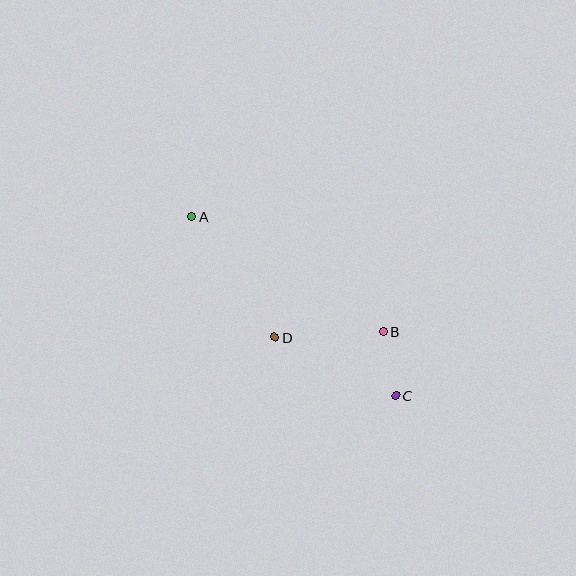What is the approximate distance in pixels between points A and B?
The distance between A and B is approximately 224 pixels.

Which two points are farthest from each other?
Points A and C are farthest from each other.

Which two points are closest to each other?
Points B and C are closest to each other.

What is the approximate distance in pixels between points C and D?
The distance between C and D is approximately 134 pixels.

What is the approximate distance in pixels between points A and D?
The distance between A and D is approximately 147 pixels.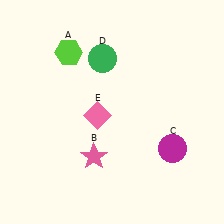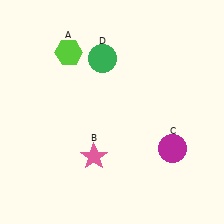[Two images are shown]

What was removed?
The pink diamond (E) was removed in Image 2.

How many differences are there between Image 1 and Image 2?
There is 1 difference between the two images.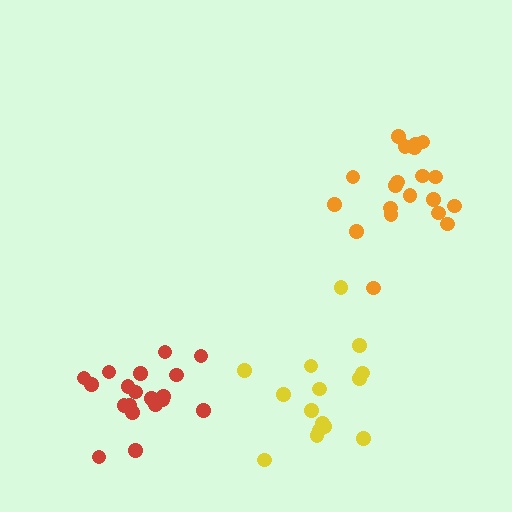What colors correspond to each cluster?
The clusters are colored: red, yellow, orange.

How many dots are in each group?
Group 1: 20 dots, Group 2: 15 dots, Group 3: 20 dots (55 total).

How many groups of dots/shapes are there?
There are 3 groups.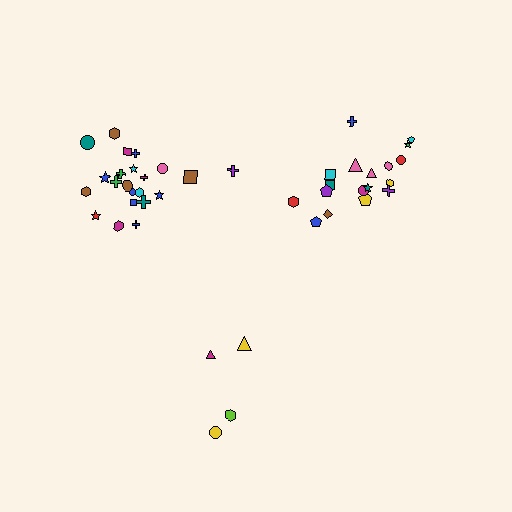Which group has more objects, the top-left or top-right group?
The top-left group.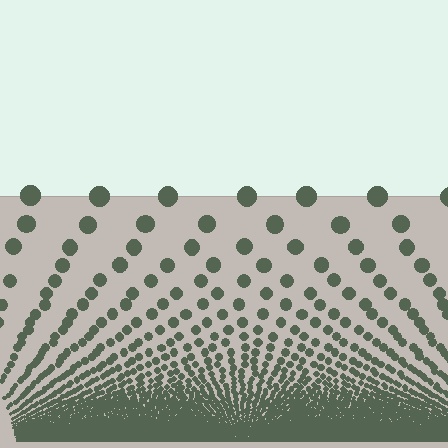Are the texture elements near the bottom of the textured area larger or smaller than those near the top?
Smaller. The gradient is inverted — elements near the bottom are smaller and denser.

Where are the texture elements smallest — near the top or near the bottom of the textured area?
Near the bottom.